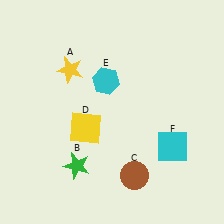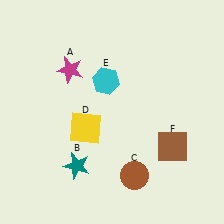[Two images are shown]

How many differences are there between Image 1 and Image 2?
There are 3 differences between the two images.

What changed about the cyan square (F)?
In Image 1, F is cyan. In Image 2, it changed to brown.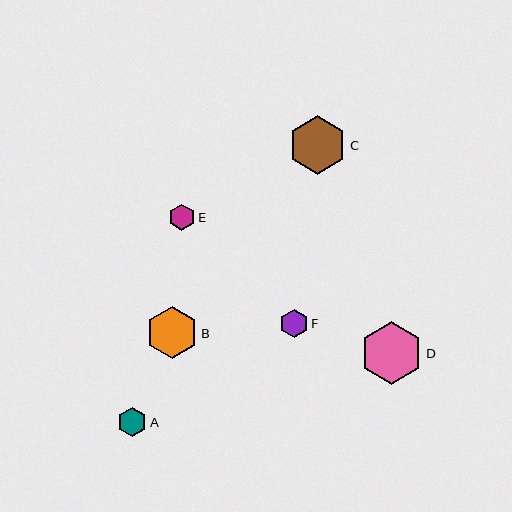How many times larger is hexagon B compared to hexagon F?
Hexagon B is approximately 1.8 times the size of hexagon F.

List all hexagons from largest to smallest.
From largest to smallest: D, C, B, A, F, E.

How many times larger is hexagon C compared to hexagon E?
Hexagon C is approximately 2.3 times the size of hexagon E.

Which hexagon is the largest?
Hexagon D is the largest with a size of approximately 63 pixels.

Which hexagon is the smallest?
Hexagon E is the smallest with a size of approximately 26 pixels.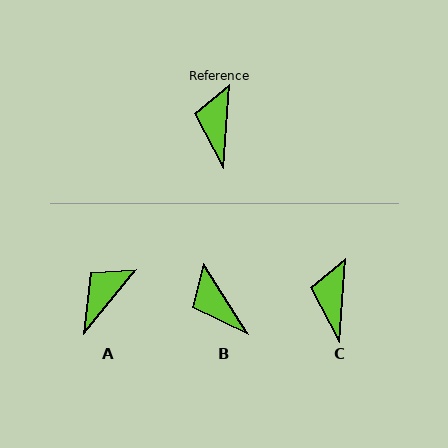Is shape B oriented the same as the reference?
No, it is off by about 36 degrees.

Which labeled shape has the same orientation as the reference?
C.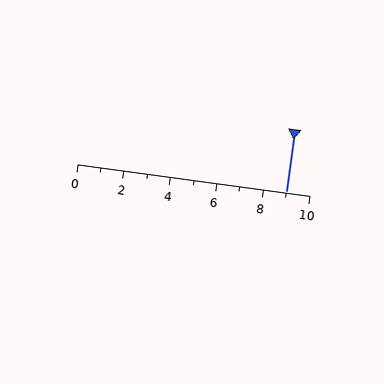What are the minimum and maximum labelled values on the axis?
The axis runs from 0 to 10.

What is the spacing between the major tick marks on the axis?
The major ticks are spaced 2 apart.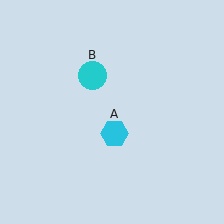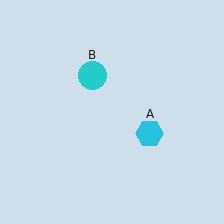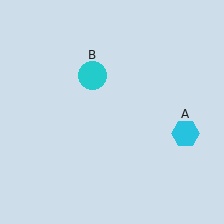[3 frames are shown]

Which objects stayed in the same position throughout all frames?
Cyan circle (object B) remained stationary.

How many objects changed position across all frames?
1 object changed position: cyan hexagon (object A).